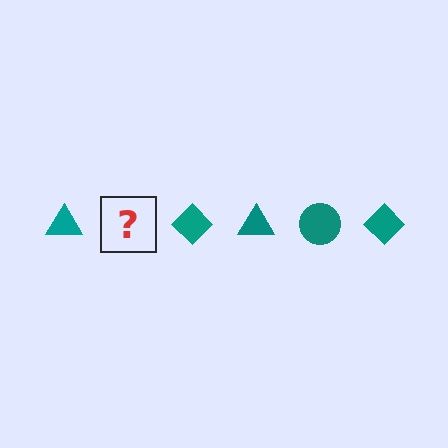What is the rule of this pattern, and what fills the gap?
The rule is that the pattern cycles through triangle, circle, diamond shapes in teal. The gap should be filled with a teal circle.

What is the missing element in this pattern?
The missing element is a teal circle.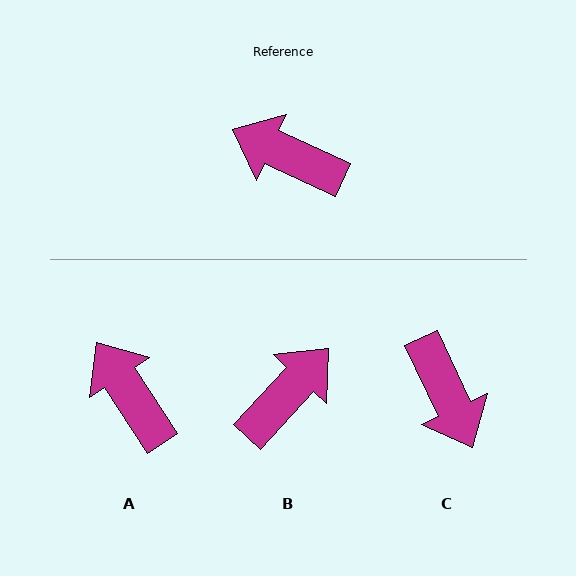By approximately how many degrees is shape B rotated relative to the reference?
Approximately 108 degrees clockwise.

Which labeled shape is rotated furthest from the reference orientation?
C, about 140 degrees away.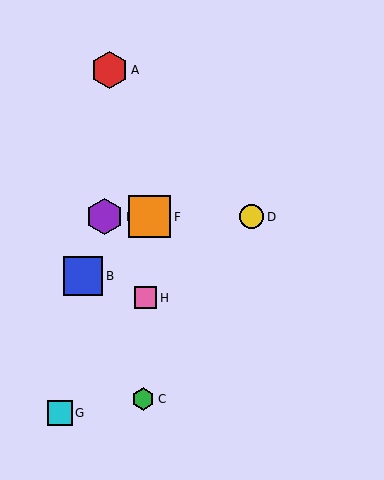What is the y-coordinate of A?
Object A is at y≈70.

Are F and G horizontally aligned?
No, F is at y≈217 and G is at y≈413.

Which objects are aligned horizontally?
Objects D, E, F are aligned horizontally.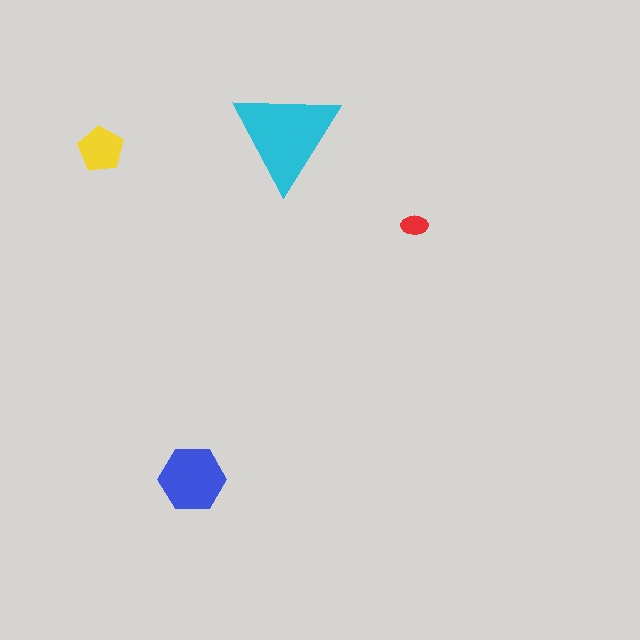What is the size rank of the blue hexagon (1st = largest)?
2nd.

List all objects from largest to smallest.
The cyan triangle, the blue hexagon, the yellow pentagon, the red ellipse.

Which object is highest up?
The cyan triangle is topmost.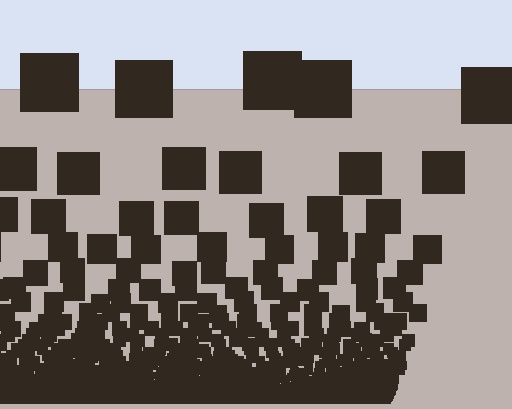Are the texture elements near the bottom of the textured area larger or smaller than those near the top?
Smaller. The gradient is inverted — elements near the bottom are smaller and denser.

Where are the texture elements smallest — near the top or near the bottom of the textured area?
Near the bottom.